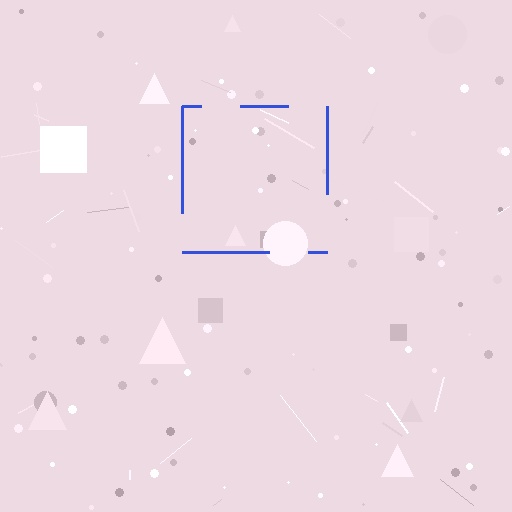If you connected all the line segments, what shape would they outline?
They would outline a square.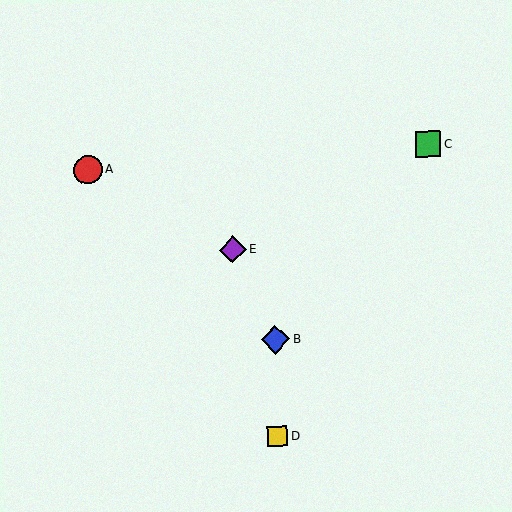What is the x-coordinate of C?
Object C is at x≈428.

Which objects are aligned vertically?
Objects B, D are aligned vertically.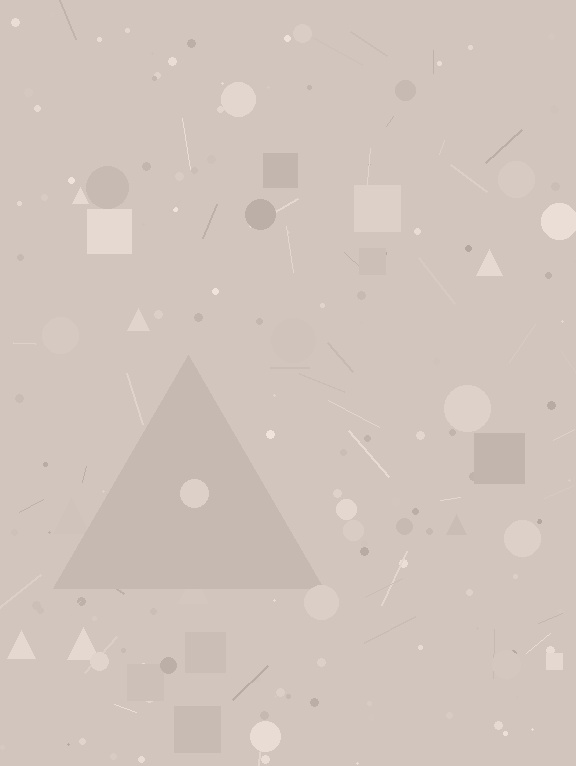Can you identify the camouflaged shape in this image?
The camouflaged shape is a triangle.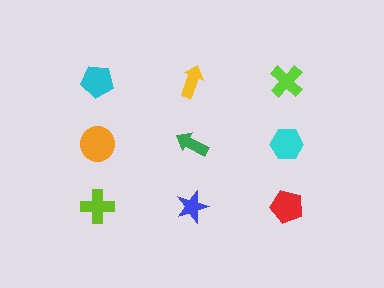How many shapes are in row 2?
3 shapes.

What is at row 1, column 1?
A cyan pentagon.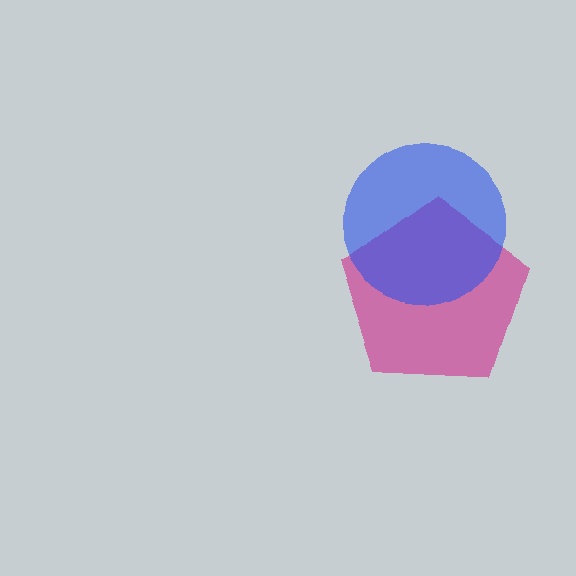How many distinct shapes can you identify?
There are 2 distinct shapes: a magenta pentagon, a blue circle.